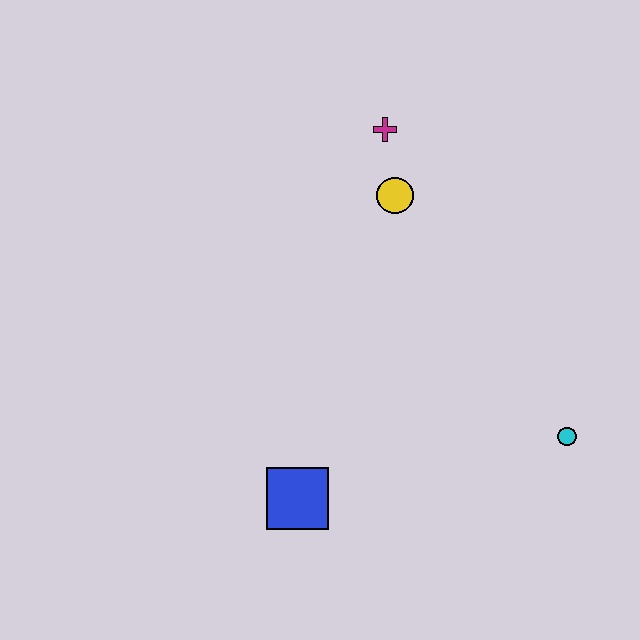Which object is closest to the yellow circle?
The magenta cross is closest to the yellow circle.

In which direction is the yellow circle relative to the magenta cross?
The yellow circle is below the magenta cross.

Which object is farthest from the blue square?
The magenta cross is farthest from the blue square.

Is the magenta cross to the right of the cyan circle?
No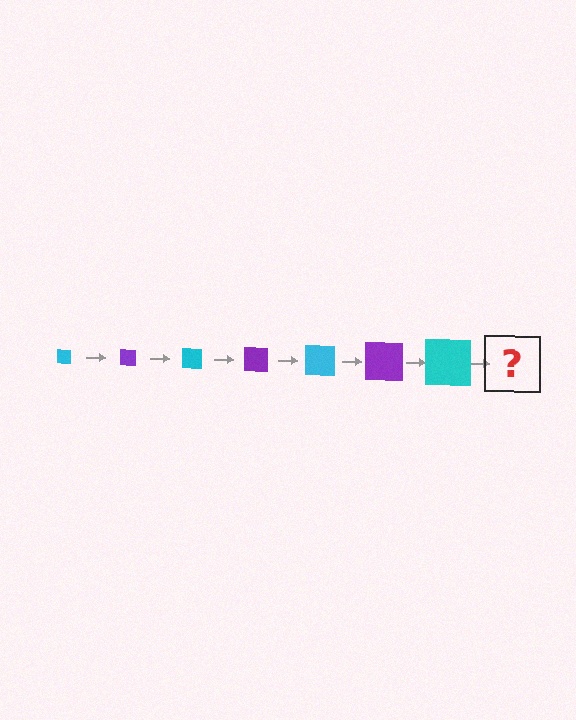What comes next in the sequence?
The next element should be a purple square, larger than the previous one.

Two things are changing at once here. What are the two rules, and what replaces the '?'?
The two rules are that the square grows larger each step and the color cycles through cyan and purple. The '?' should be a purple square, larger than the previous one.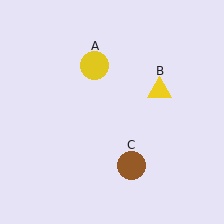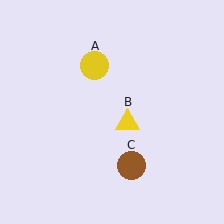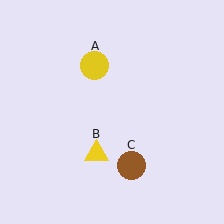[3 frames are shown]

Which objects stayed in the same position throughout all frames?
Yellow circle (object A) and brown circle (object C) remained stationary.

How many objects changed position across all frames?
1 object changed position: yellow triangle (object B).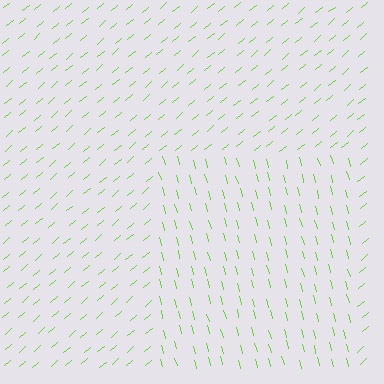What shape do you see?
I see a rectangle.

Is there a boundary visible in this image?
Yes, there is a texture boundary formed by a change in line orientation.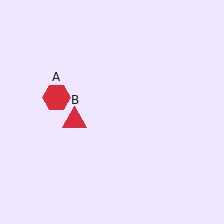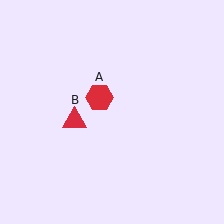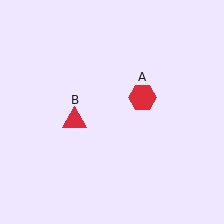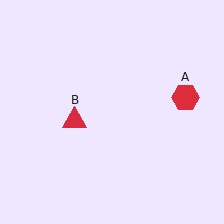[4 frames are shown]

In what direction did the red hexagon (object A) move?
The red hexagon (object A) moved right.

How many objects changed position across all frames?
1 object changed position: red hexagon (object A).